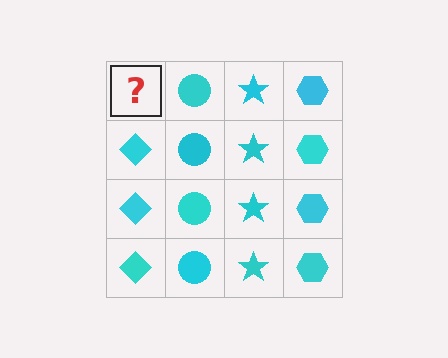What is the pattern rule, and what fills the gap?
The rule is that each column has a consistent shape. The gap should be filled with a cyan diamond.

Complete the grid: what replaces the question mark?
The question mark should be replaced with a cyan diamond.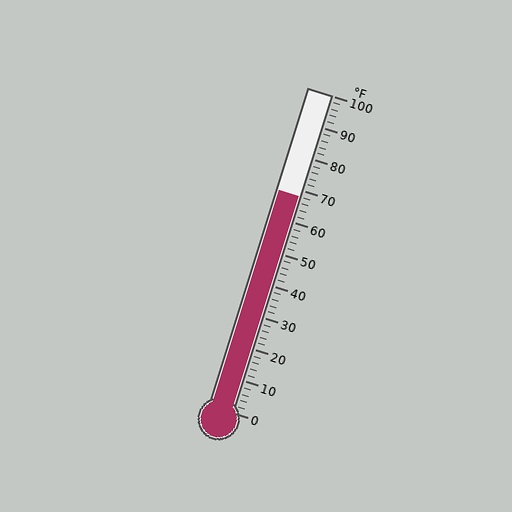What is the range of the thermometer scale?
The thermometer scale ranges from 0°F to 100°F.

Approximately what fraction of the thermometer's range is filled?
The thermometer is filled to approximately 70% of its range.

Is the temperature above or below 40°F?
The temperature is above 40°F.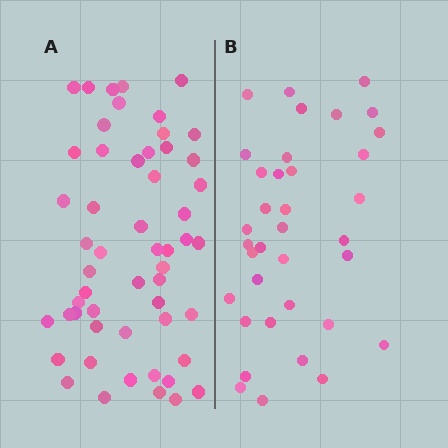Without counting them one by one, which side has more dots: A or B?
Region A (the left region) has more dots.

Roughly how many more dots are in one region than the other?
Region A has approximately 20 more dots than region B.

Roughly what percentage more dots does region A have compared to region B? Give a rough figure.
About 50% more.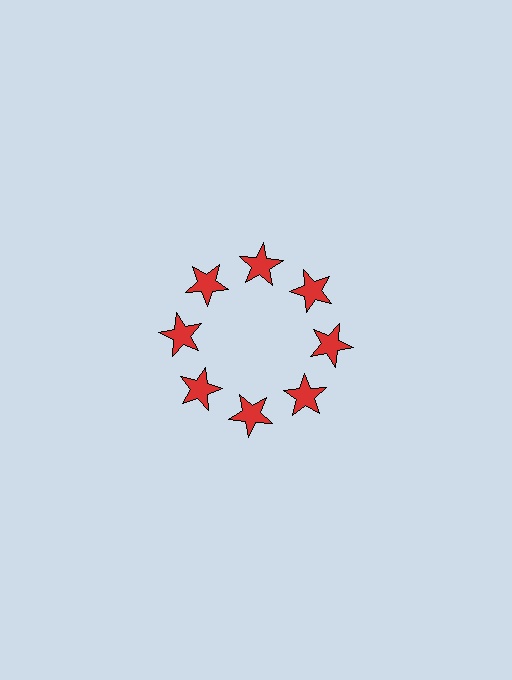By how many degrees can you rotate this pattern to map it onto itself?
The pattern maps onto itself every 45 degrees of rotation.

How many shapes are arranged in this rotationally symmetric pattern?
There are 8 shapes, arranged in 8 groups of 1.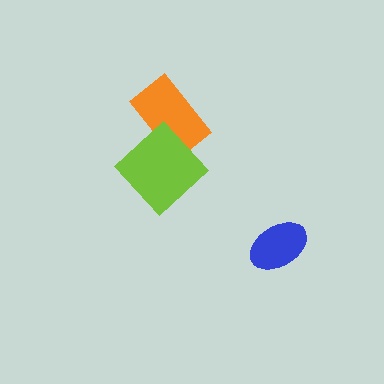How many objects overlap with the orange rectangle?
1 object overlaps with the orange rectangle.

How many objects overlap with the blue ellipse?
0 objects overlap with the blue ellipse.